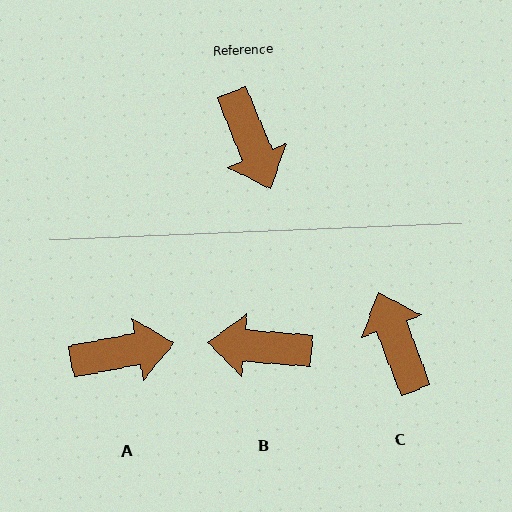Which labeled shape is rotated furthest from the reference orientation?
C, about 179 degrees away.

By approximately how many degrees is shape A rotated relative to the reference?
Approximately 78 degrees counter-clockwise.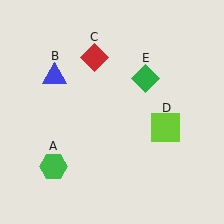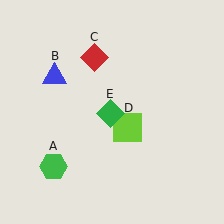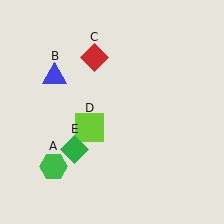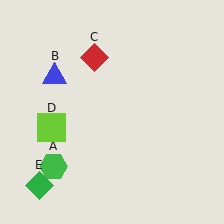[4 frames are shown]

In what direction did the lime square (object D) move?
The lime square (object D) moved left.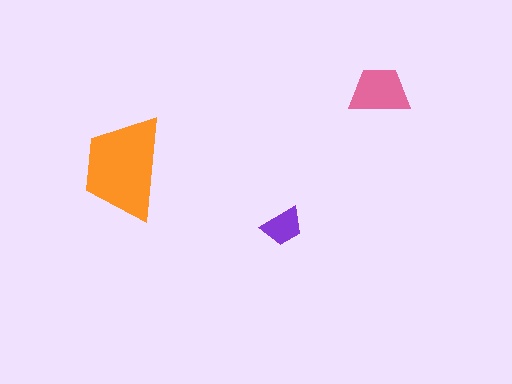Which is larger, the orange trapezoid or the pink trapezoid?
The orange one.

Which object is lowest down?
The purple trapezoid is bottommost.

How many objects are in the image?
There are 3 objects in the image.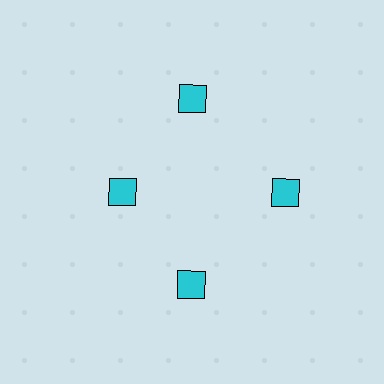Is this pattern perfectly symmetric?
No. The 4 cyan squares are arranged in a ring, but one element near the 9 o'clock position is pulled inward toward the center, breaking the 4-fold rotational symmetry.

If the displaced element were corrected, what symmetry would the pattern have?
It would have 4-fold rotational symmetry — the pattern would map onto itself every 90 degrees.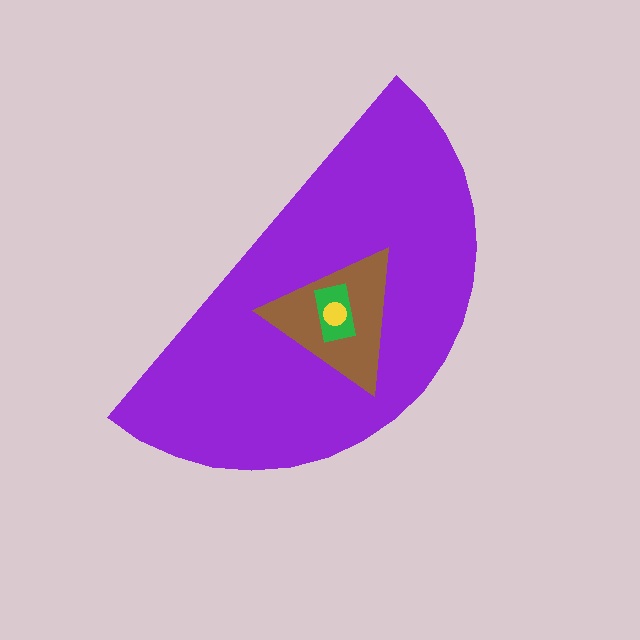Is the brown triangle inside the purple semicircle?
Yes.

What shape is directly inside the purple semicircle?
The brown triangle.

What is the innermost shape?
The yellow circle.